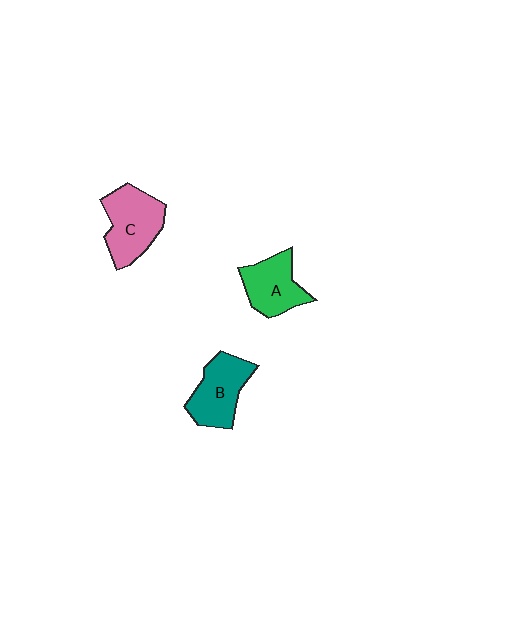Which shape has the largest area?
Shape C (pink).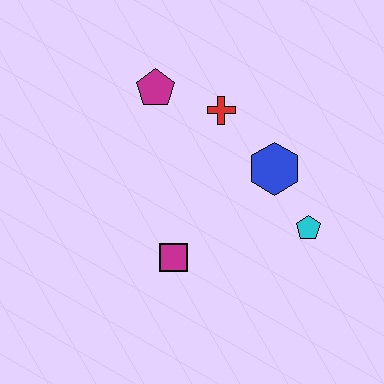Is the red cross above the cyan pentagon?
Yes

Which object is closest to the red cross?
The magenta pentagon is closest to the red cross.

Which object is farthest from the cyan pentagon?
The magenta pentagon is farthest from the cyan pentagon.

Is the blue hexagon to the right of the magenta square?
Yes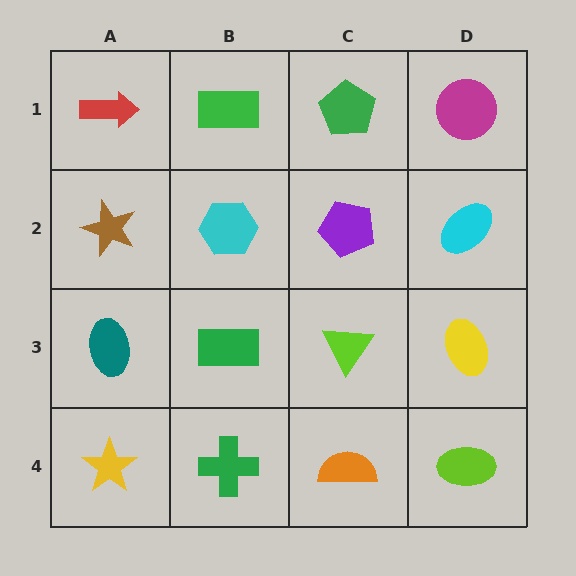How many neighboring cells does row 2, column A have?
3.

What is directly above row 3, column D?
A cyan ellipse.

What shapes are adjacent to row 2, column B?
A green rectangle (row 1, column B), a green rectangle (row 3, column B), a brown star (row 2, column A), a purple pentagon (row 2, column C).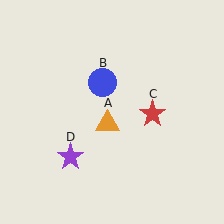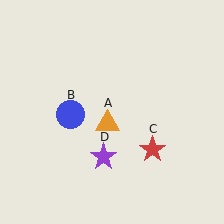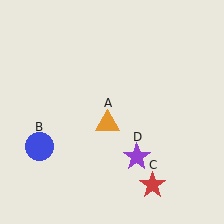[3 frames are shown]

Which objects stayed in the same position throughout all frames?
Orange triangle (object A) remained stationary.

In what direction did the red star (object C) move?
The red star (object C) moved down.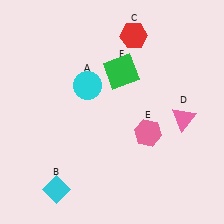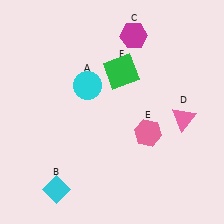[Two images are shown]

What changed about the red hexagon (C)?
In Image 1, C is red. In Image 2, it changed to magenta.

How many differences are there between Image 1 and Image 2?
There is 1 difference between the two images.